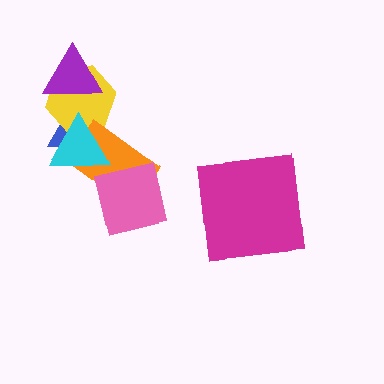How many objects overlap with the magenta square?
0 objects overlap with the magenta square.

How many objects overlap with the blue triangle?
4 objects overlap with the blue triangle.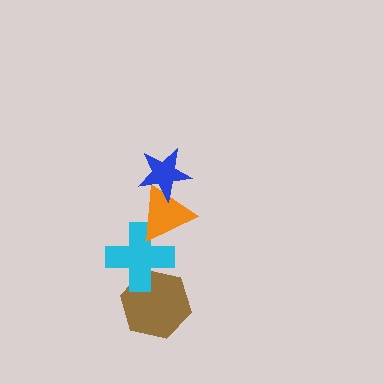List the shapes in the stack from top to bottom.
From top to bottom: the blue star, the orange triangle, the cyan cross, the brown hexagon.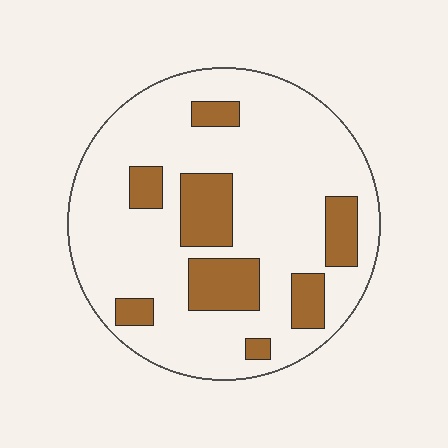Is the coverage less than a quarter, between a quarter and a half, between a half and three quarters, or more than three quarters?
Less than a quarter.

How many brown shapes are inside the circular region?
8.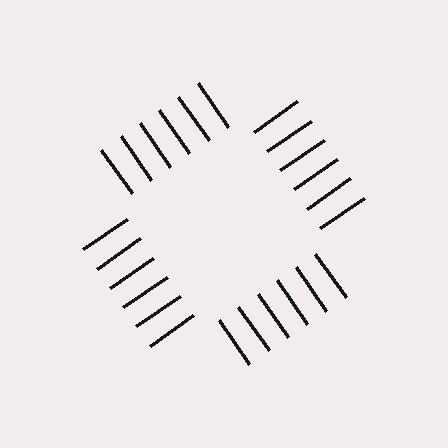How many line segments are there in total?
24 — 6 along each of the 4 edges.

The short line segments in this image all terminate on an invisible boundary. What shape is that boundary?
An illusory square — the line segments terminate on its edges but no continuous stroke is drawn.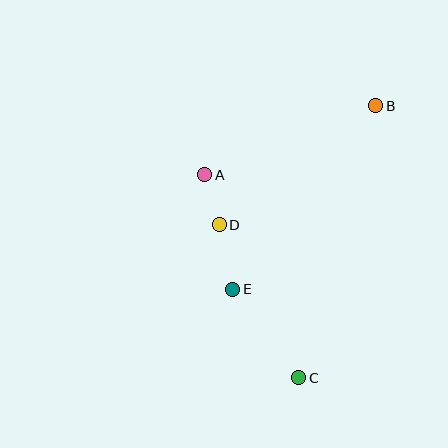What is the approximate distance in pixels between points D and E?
The distance between D and E is approximately 66 pixels.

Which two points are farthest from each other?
Points B and C are farthest from each other.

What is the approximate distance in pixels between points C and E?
The distance between C and E is approximately 110 pixels.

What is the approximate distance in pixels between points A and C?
The distance between A and C is approximately 224 pixels.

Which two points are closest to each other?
Points A and D are closest to each other.